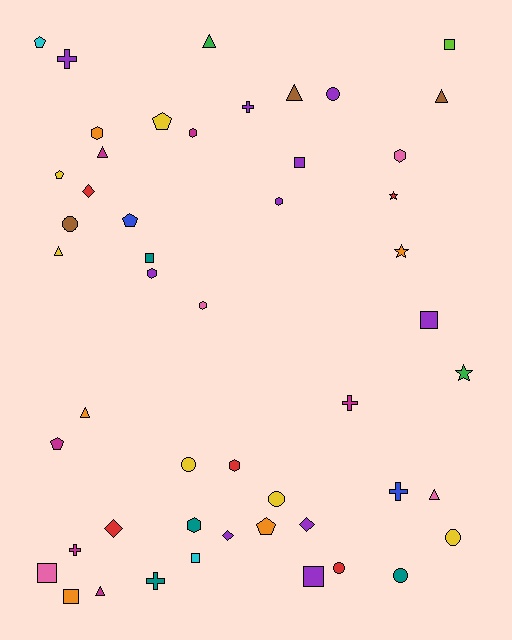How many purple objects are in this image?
There are 10 purple objects.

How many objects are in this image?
There are 50 objects.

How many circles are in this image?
There are 7 circles.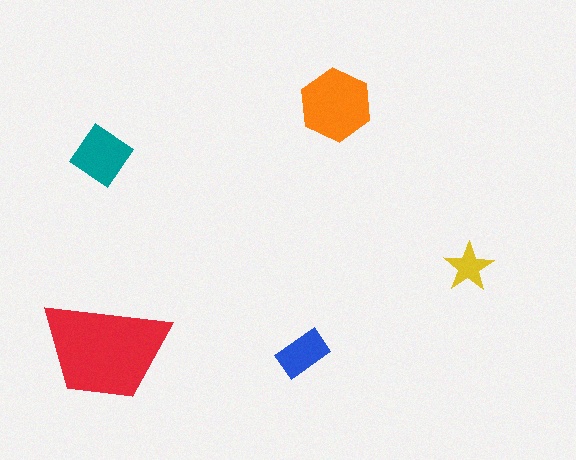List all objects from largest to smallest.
The red trapezoid, the orange hexagon, the teal diamond, the blue rectangle, the yellow star.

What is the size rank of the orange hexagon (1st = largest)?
2nd.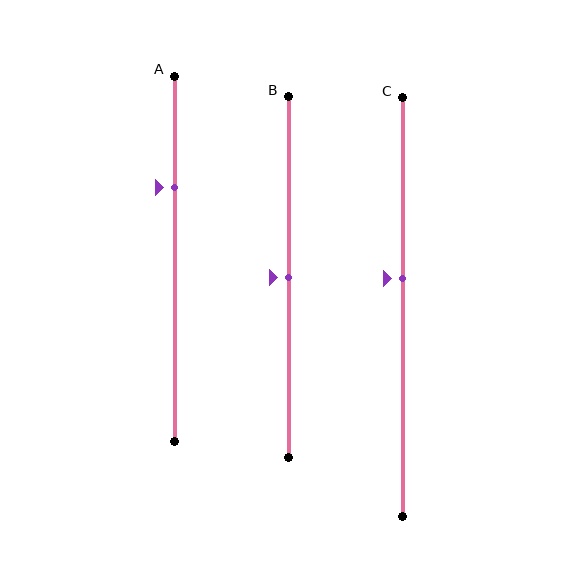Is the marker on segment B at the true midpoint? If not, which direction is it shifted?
Yes, the marker on segment B is at the true midpoint.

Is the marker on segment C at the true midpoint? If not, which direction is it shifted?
No, the marker on segment C is shifted upward by about 7% of the segment length.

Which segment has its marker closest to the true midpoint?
Segment B has its marker closest to the true midpoint.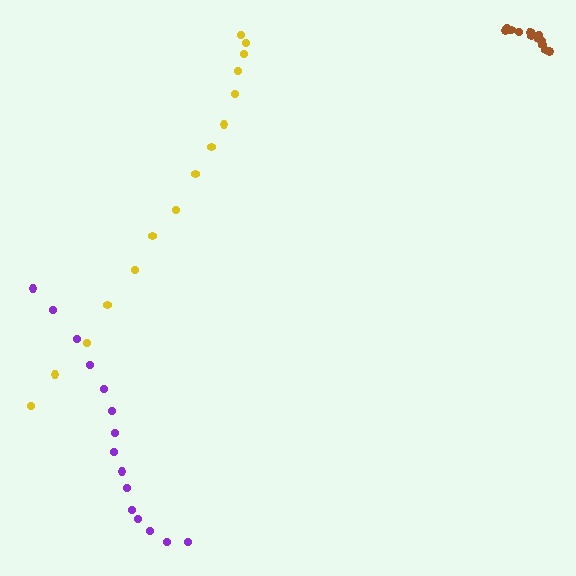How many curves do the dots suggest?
There are 3 distinct paths.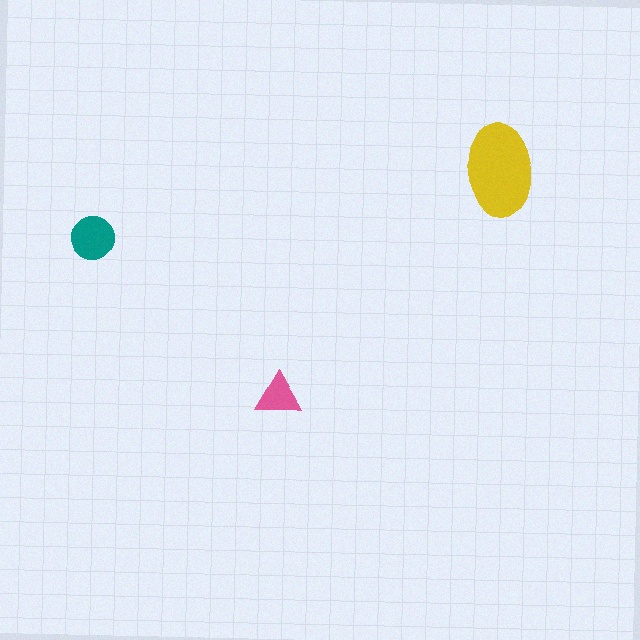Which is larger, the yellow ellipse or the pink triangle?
The yellow ellipse.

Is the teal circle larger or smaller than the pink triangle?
Larger.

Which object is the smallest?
The pink triangle.